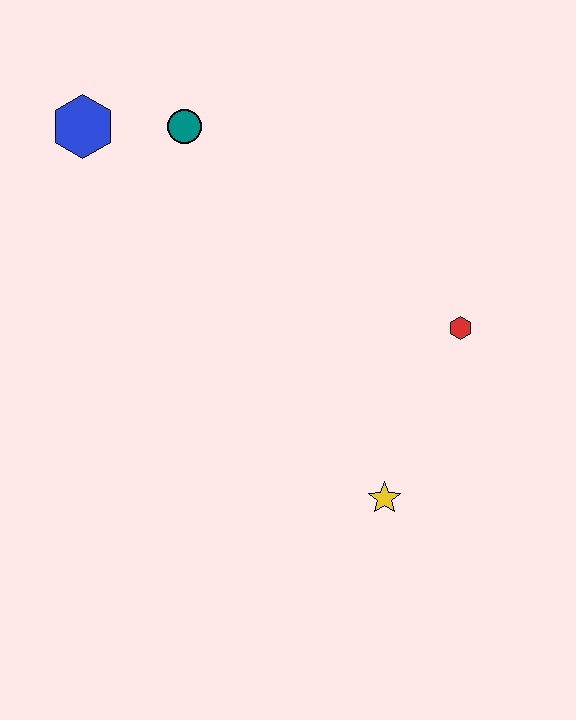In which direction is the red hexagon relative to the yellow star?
The red hexagon is above the yellow star.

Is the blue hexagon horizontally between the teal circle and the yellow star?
No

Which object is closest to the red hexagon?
The yellow star is closest to the red hexagon.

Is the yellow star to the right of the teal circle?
Yes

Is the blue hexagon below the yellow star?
No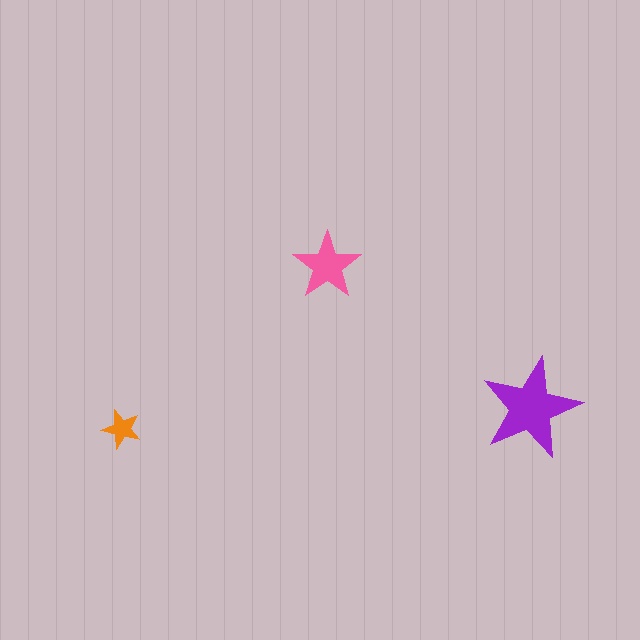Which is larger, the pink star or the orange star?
The pink one.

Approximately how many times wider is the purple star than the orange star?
About 2.5 times wider.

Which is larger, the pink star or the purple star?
The purple one.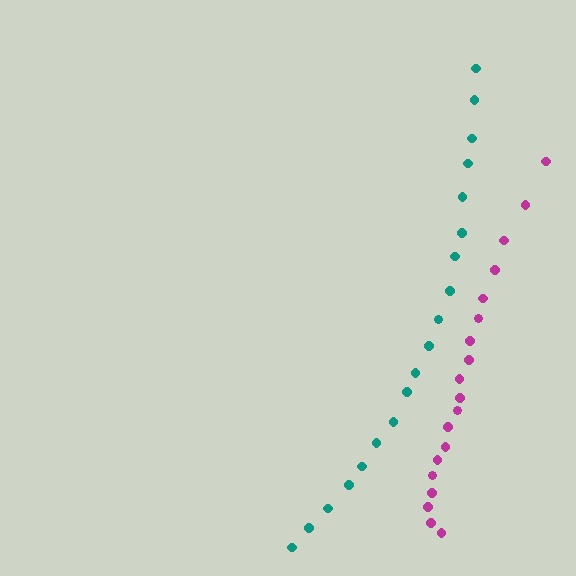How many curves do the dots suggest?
There are 2 distinct paths.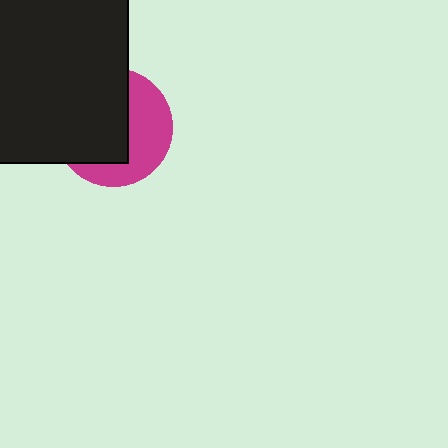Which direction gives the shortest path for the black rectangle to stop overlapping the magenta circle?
Moving left gives the shortest separation.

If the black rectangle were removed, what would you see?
You would see the complete magenta circle.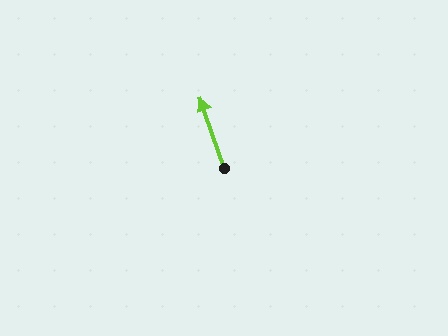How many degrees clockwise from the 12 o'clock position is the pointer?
Approximately 341 degrees.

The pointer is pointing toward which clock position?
Roughly 11 o'clock.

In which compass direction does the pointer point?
North.